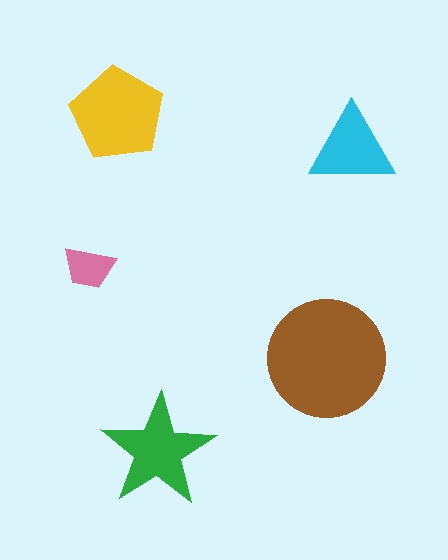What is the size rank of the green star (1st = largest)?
3rd.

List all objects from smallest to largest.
The pink trapezoid, the cyan triangle, the green star, the yellow pentagon, the brown circle.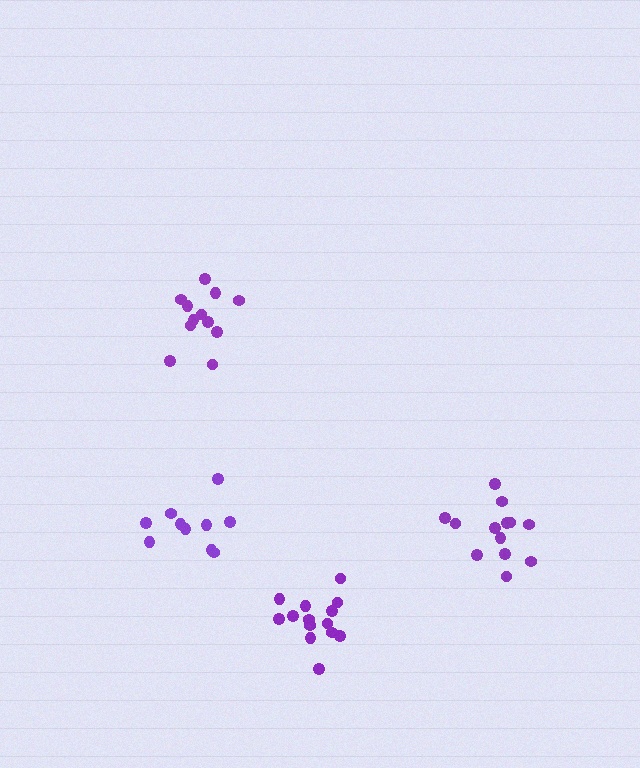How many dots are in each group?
Group 1: 13 dots, Group 2: 14 dots, Group 3: 10 dots, Group 4: 12 dots (49 total).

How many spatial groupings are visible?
There are 4 spatial groupings.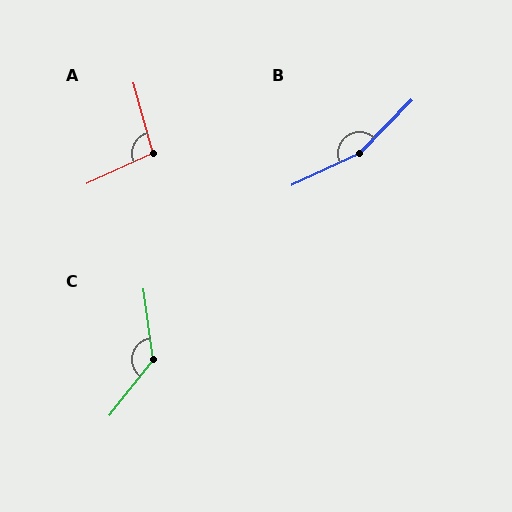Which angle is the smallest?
A, at approximately 99 degrees.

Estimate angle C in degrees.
Approximately 134 degrees.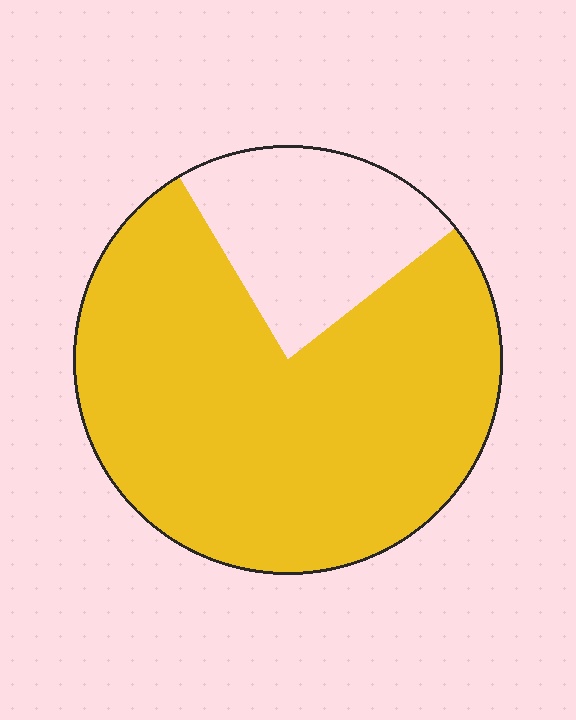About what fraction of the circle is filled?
About three quarters (3/4).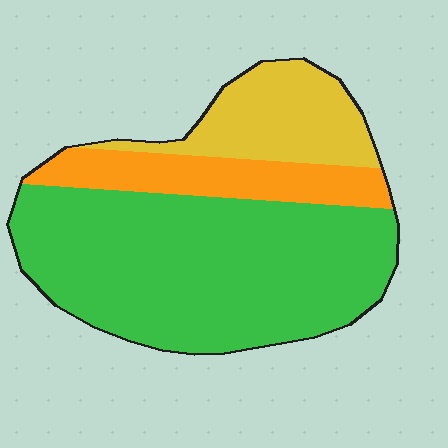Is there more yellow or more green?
Green.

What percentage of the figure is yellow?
Yellow covers roughly 20% of the figure.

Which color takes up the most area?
Green, at roughly 65%.